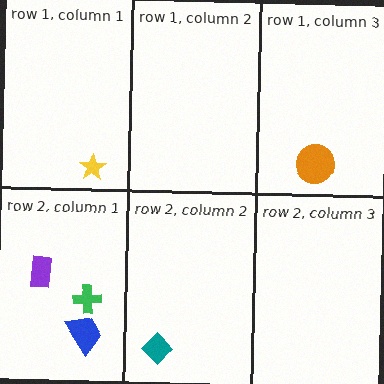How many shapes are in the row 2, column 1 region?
3.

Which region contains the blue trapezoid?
The row 2, column 1 region.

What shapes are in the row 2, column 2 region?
The teal diamond.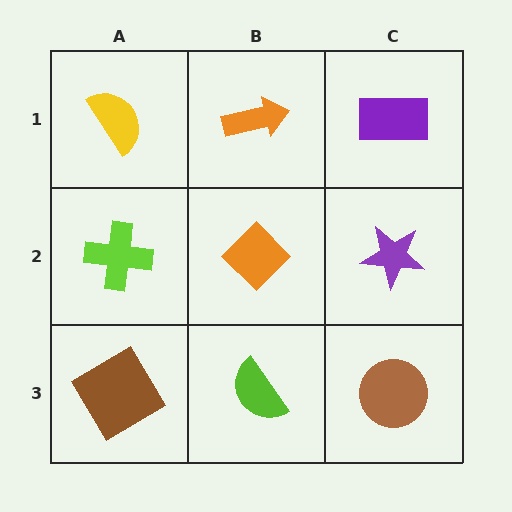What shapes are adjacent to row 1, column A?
A lime cross (row 2, column A), an orange arrow (row 1, column B).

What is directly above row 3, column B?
An orange diamond.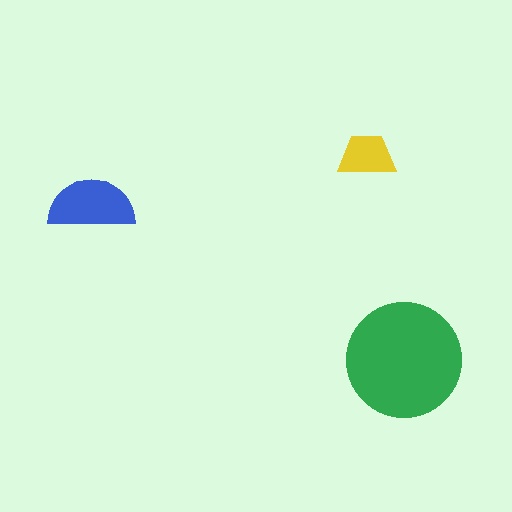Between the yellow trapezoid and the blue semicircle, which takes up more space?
The blue semicircle.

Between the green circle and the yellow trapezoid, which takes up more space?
The green circle.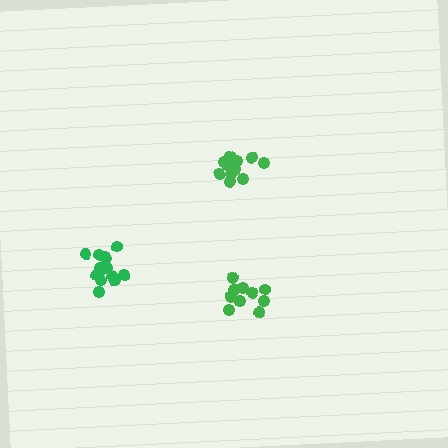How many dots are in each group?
Group 1: 14 dots, Group 2: 11 dots, Group 3: 11 dots (36 total).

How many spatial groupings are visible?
There are 3 spatial groupings.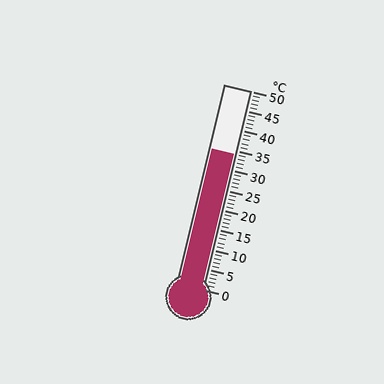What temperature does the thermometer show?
The thermometer shows approximately 34°C.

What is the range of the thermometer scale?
The thermometer scale ranges from 0°C to 50°C.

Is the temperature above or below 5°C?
The temperature is above 5°C.